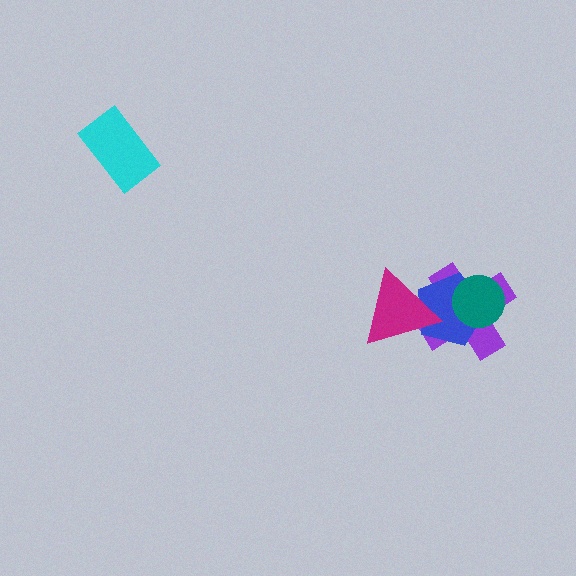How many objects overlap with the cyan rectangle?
0 objects overlap with the cyan rectangle.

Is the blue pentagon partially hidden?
Yes, it is partially covered by another shape.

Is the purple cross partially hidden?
Yes, it is partially covered by another shape.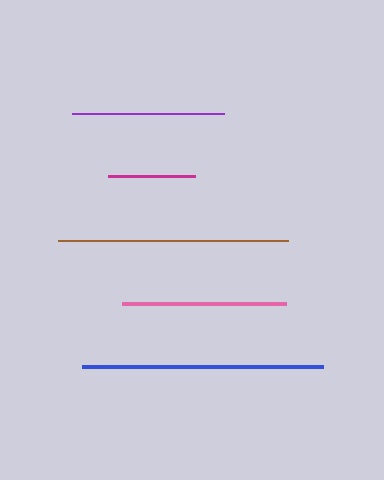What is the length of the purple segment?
The purple segment is approximately 152 pixels long.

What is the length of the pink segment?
The pink segment is approximately 164 pixels long.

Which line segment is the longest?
The blue line is the longest at approximately 242 pixels.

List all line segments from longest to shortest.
From longest to shortest: blue, brown, pink, purple, magenta.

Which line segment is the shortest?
The magenta line is the shortest at approximately 87 pixels.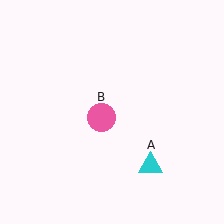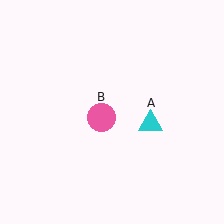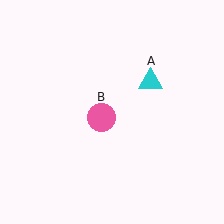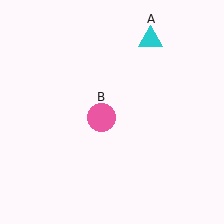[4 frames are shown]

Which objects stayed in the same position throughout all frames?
Pink circle (object B) remained stationary.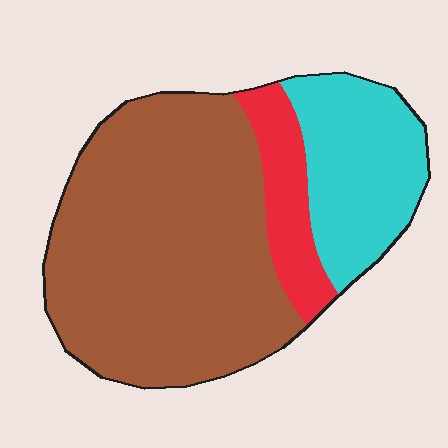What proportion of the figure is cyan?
Cyan takes up about one quarter (1/4) of the figure.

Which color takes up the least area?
Red, at roughly 10%.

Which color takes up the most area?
Brown, at roughly 65%.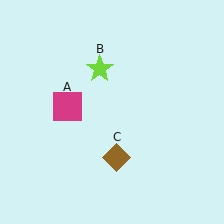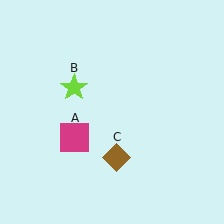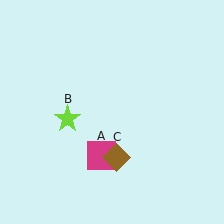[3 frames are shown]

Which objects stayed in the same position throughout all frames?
Brown diamond (object C) remained stationary.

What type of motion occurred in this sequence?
The magenta square (object A), lime star (object B) rotated counterclockwise around the center of the scene.